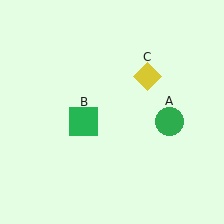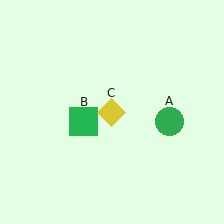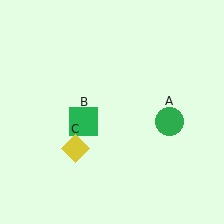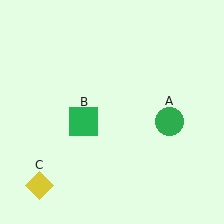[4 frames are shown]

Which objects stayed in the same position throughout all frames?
Green circle (object A) and green square (object B) remained stationary.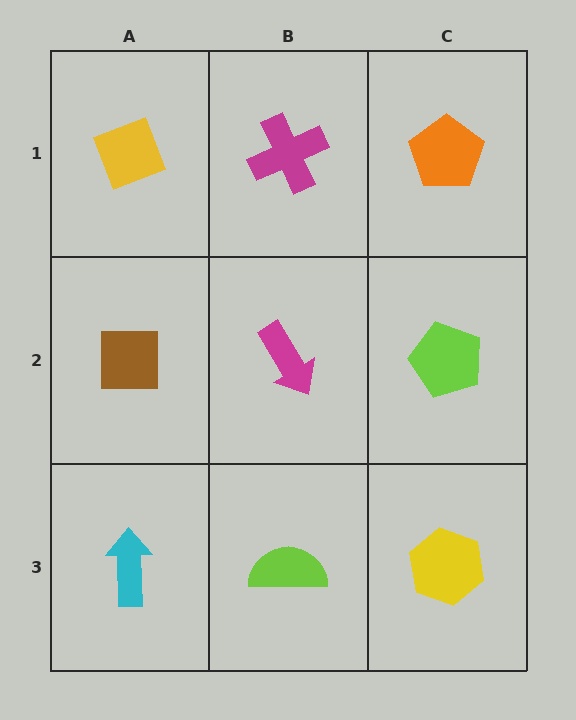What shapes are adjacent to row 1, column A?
A brown square (row 2, column A), a magenta cross (row 1, column B).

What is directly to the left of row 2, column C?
A magenta arrow.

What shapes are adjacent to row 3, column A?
A brown square (row 2, column A), a lime semicircle (row 3, column B).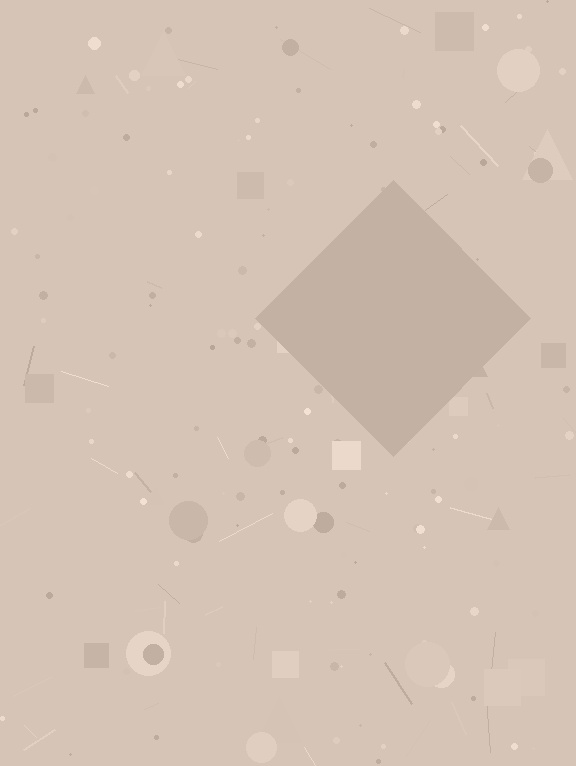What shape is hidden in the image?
A diamond is hidden in the image.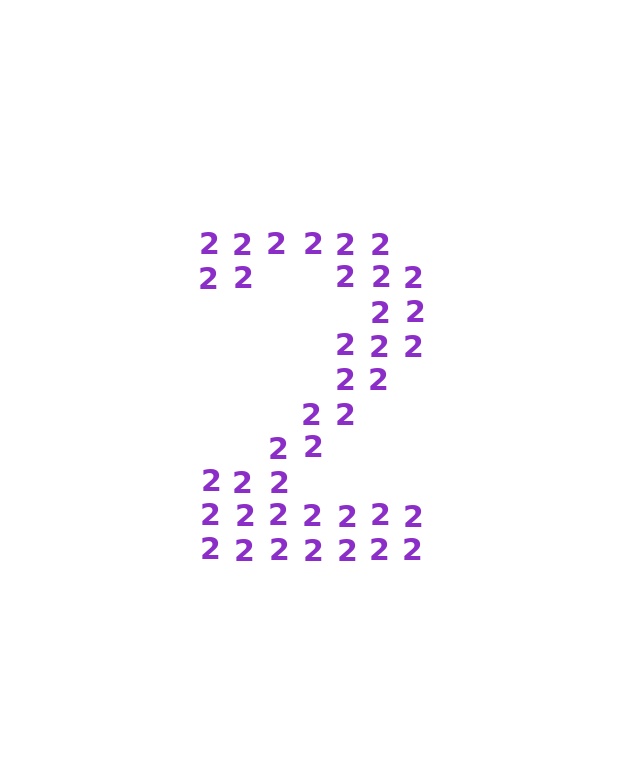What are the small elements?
The small elements are digit 2's.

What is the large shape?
The large shape is the digit 2.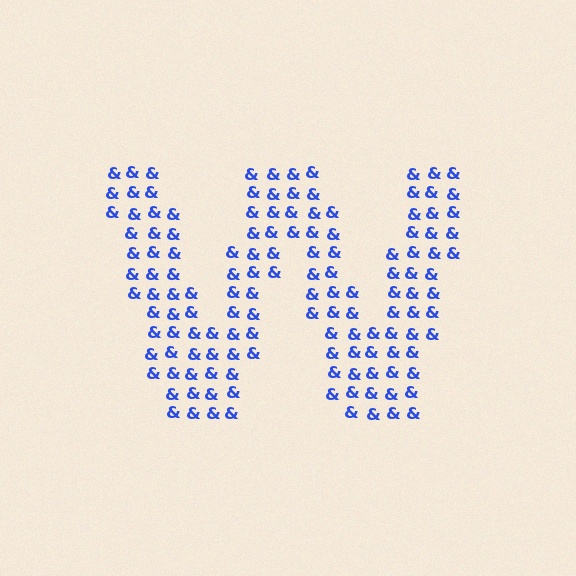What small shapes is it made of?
It is made of small ampersands.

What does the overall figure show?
The overall figure shows the letter W.